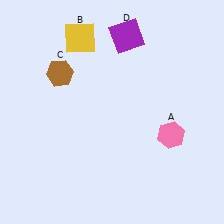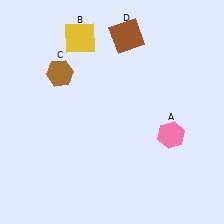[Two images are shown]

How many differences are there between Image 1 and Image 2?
There is 1 difference between the two images.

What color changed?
The square (D) changed from purple in Image 1 to brown in Image 2.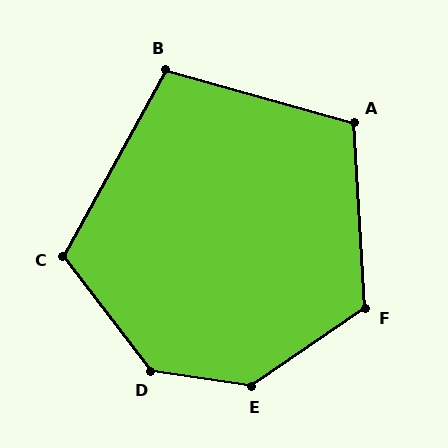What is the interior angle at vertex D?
Approximately 136 degrees (obtuse).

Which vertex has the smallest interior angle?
B, at approximately 103 degrees.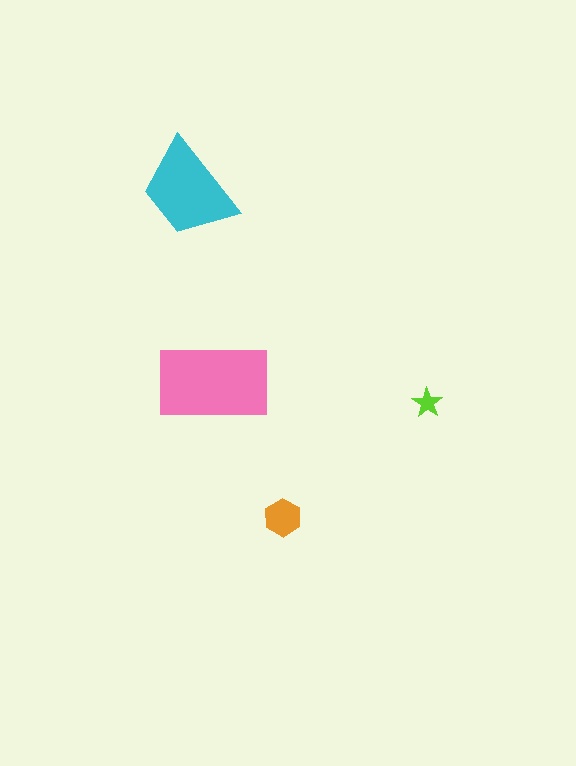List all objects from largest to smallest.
The pink rectangle, the cyan trapezoid, the orange hexagon, the lime star.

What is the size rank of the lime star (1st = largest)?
4th.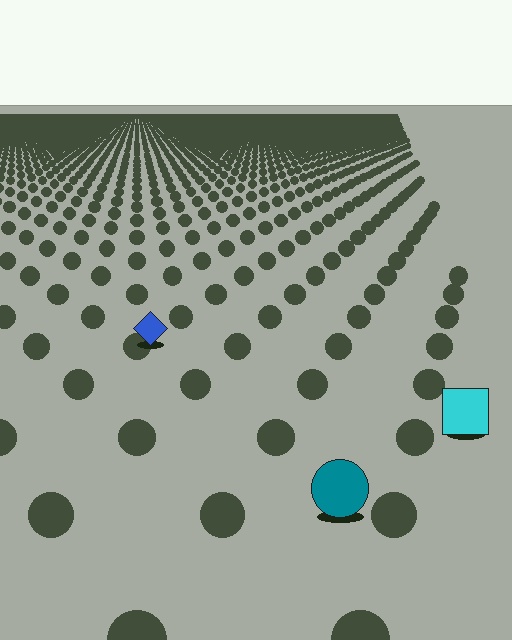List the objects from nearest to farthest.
From nearest to farthest: the teal circle, the cyan square, the blue diamond.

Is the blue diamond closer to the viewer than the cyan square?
No. The cyan square is closer — you can tell from the texture gradient: the ground texture is coarser near it.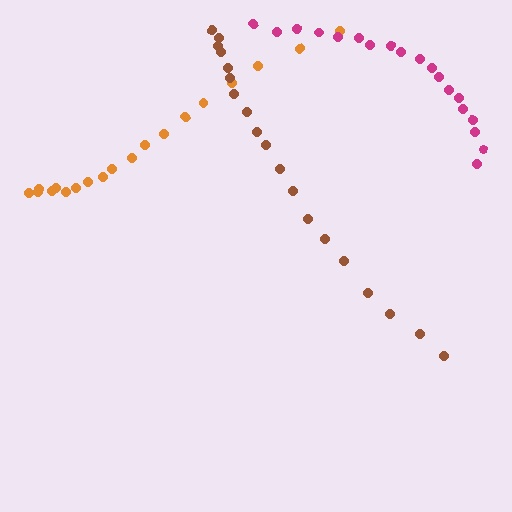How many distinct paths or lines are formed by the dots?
There are 3 distinct paths.